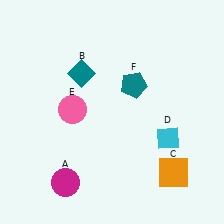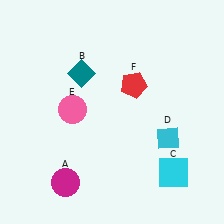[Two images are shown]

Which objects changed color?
C changed from orange to cyan. F changed from teal to red.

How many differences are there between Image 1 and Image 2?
There are 2 differences between the two images.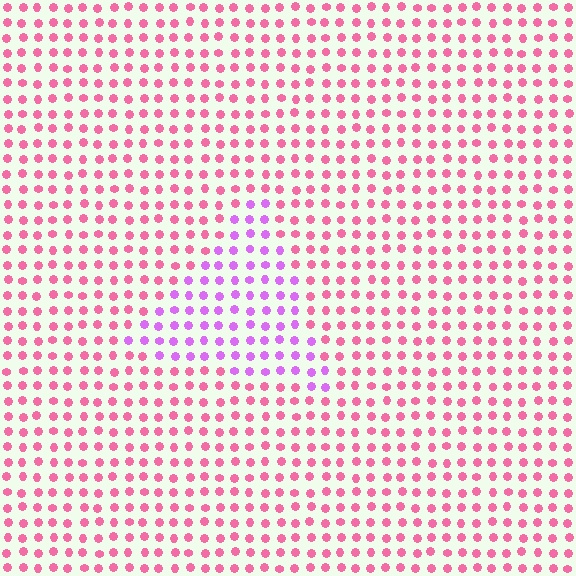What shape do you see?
I see a triangle.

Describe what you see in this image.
The image is filled with small pink elements in a uniform arrangement. A triangle-shaped region is visible where the elements are tinted to a slightly different hue, forming a subtle color boundary.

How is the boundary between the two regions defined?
The boundary is defined purely by a slight shift in hue (about 45 degrees). Spacing, size, and orientation are identical on both sides.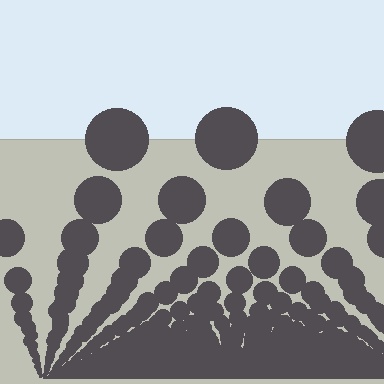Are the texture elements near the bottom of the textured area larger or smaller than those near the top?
Smaller. The gradient is inverted — elements near the bottom are smaller and denser.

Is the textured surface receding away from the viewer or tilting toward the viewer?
The surface appears to tilt toward the viewer. Texture elements get larger and sparser toward the top.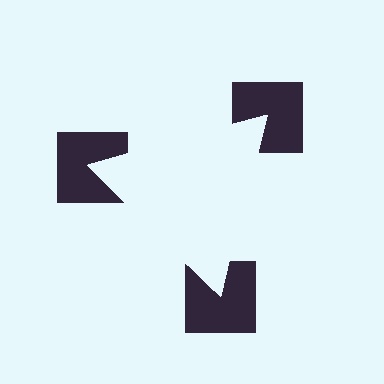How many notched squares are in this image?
There are 3 — one at each vertex of the illusory triangle.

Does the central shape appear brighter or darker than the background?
It typically appears slightly brighter than the background, even though no actual brightness change is drawn.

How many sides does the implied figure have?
3 sides.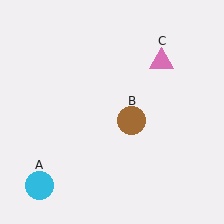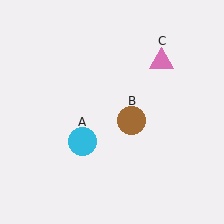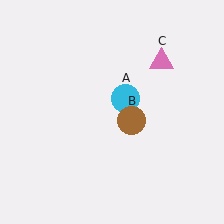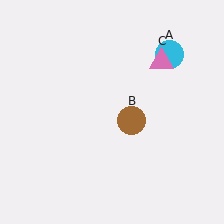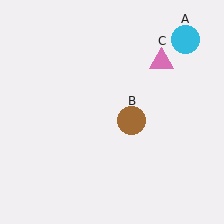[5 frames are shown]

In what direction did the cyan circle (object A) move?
The cyan circle (object A) moved up and to the right.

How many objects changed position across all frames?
1 object changed position: cyan circle (object A).